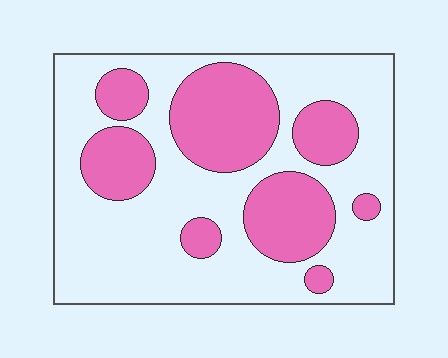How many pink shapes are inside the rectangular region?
8.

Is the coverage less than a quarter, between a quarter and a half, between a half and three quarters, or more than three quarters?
Between a quarter and a half.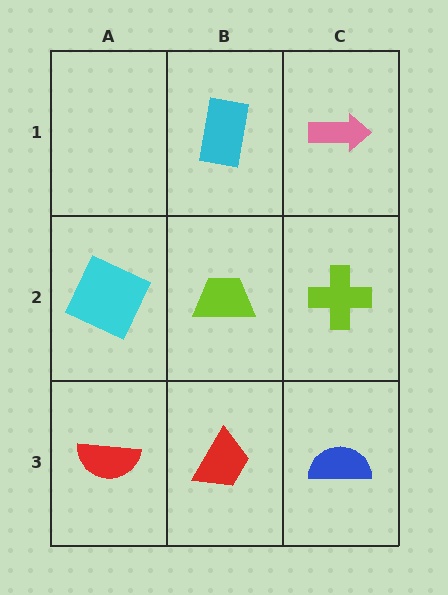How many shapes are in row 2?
3 shapes.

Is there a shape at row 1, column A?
No, that cell is empty.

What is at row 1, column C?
A pink arrow.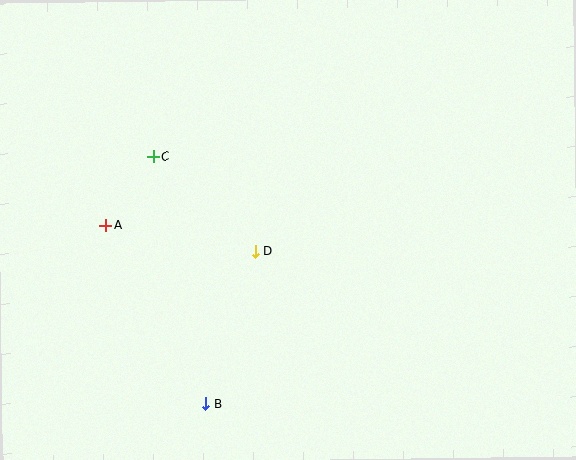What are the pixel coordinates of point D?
Point D is at (256, 252).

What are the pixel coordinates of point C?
Point C is at (154, 156).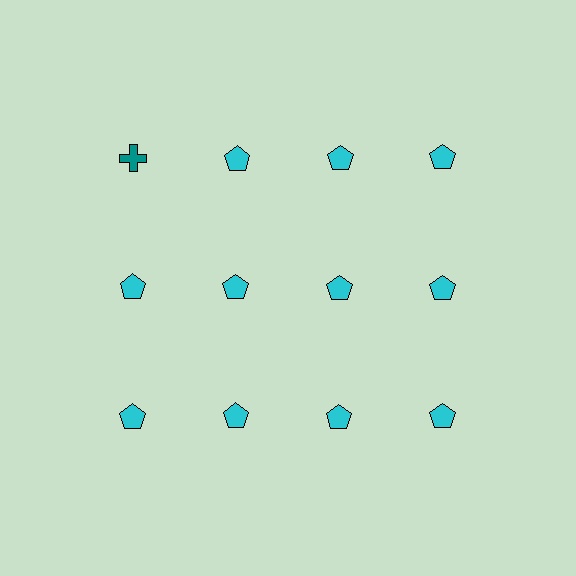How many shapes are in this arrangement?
There are 12 shapes arranged in a grid pattern.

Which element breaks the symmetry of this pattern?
The teal cross in the top row, leftmost column breaks the symmetry. All other shapes are cyan pentagons.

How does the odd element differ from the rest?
It differs in both color (teal instead of cyan) and shape (cross instead of pentagon).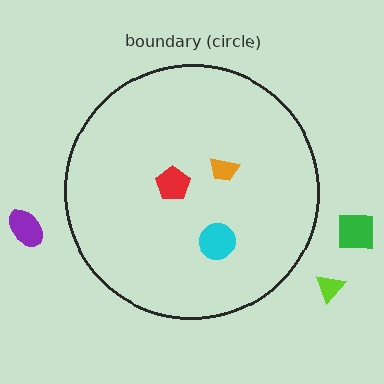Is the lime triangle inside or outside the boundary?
Outside.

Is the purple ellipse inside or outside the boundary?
Outside.